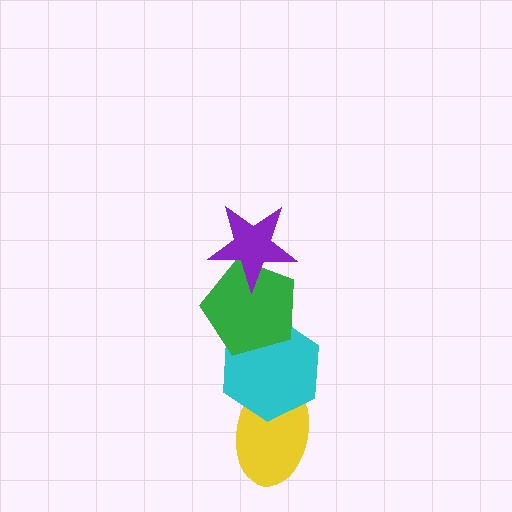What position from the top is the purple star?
The purple star is 1st from the top.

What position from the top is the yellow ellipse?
The yellow ellipse is 4th from the top.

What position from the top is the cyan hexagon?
The cyan hexagon is 3rd from the top.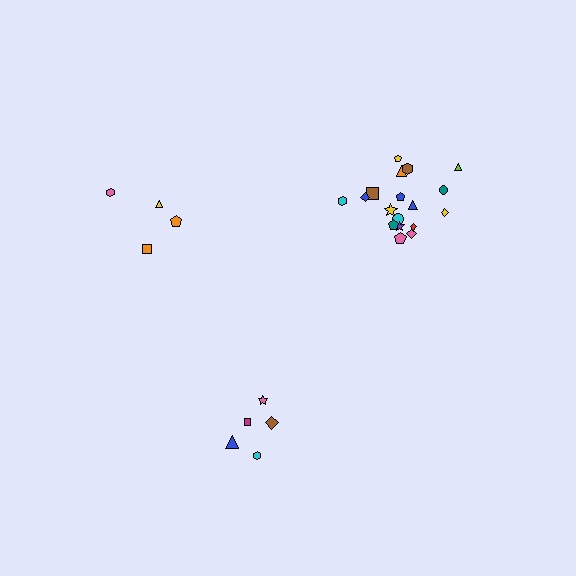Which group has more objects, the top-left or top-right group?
The top-right group.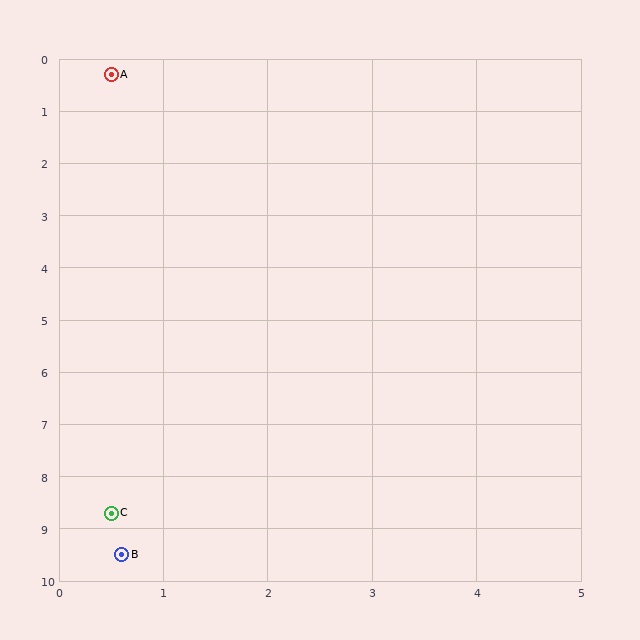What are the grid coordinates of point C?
Point C is at approximately (0.5, 8.7).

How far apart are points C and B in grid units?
Points C and B are about 0.8 grid units apart.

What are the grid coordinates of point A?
Point A is at approximately (0.5, 0.3).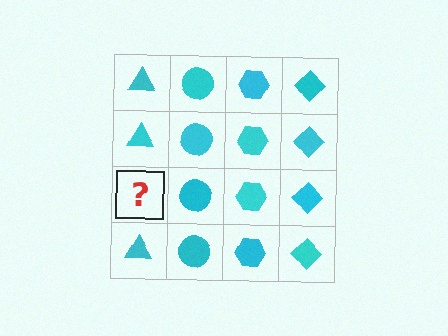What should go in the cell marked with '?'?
The missing cell should contain a cyan triangle.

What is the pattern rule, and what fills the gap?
The rule is that each column has a consistent shape. The gap should be filled with a cyan triangle.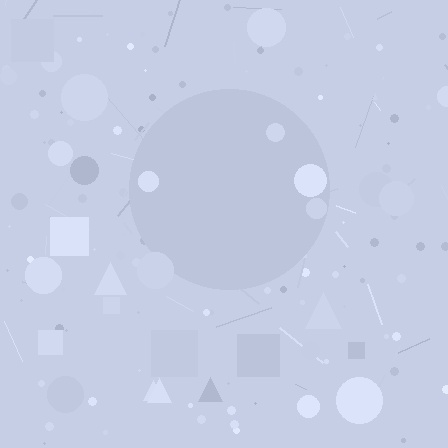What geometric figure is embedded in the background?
A circle is embedded in the background.